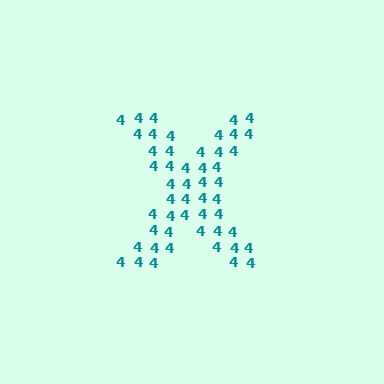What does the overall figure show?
The overall figure shows the letter X.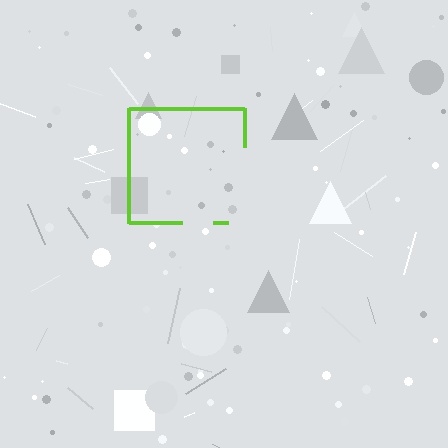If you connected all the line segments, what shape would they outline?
They would outline a square.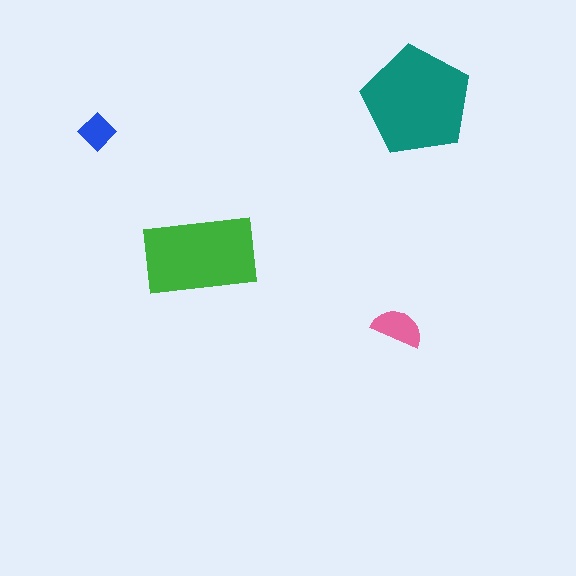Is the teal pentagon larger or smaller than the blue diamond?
Larger.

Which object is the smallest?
The blue diamond.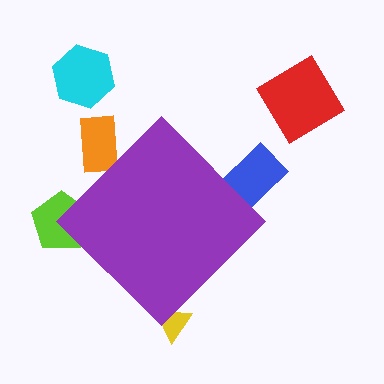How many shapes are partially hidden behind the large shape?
4 shapes are partially hidden.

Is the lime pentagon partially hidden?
Yes, the lime pentagon is partially hidden behind the purple diamond.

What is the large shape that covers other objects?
A purple diamond.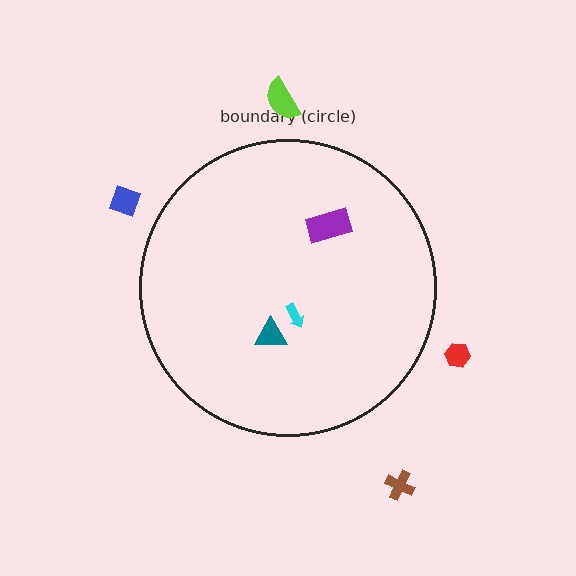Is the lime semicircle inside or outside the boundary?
Outside.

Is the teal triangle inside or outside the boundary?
Inside.